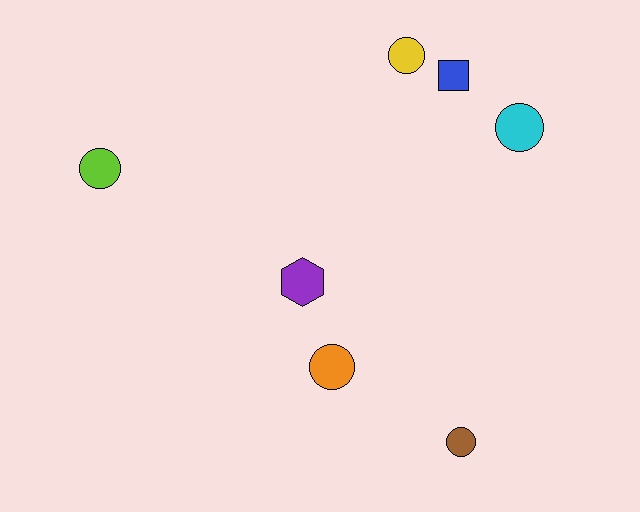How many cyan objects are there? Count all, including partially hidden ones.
There is 1 cyan object.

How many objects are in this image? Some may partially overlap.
There are 7 objects.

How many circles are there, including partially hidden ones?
There are 5 circles.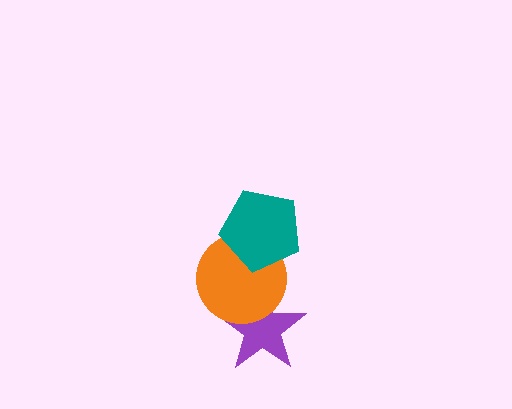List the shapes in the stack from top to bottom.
From top to bottom: the teal pentagon, the orange circle, the purple star.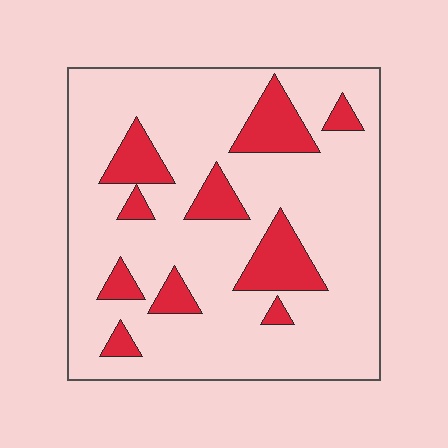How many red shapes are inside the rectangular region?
10.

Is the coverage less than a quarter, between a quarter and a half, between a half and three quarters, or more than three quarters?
Less than a quarter.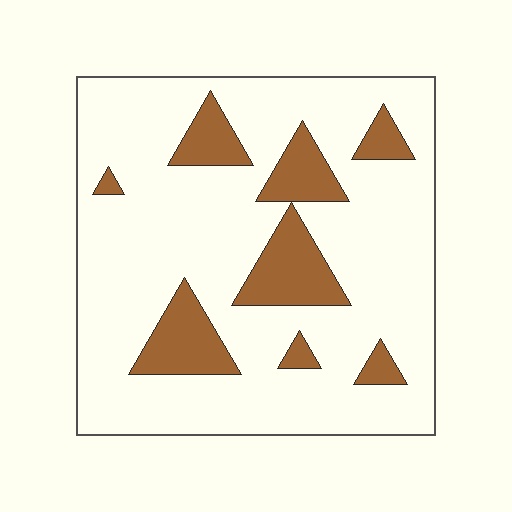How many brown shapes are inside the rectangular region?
8.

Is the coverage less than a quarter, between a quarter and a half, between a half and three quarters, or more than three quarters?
Less than a quarter.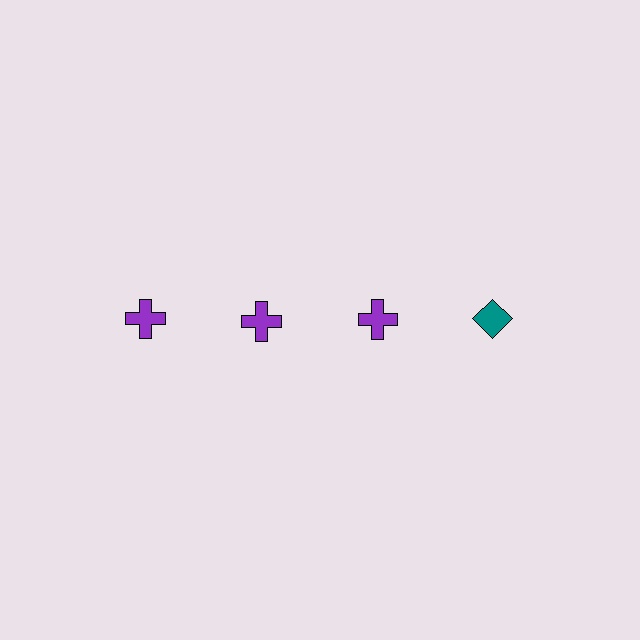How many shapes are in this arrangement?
There are 4 shapes arranged in a grid pattern.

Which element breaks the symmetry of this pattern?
The teal diamond in the top row, second from right column breaks the symmetry. All other shapes are purple crosses.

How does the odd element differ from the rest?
It differs in both color (teal instead of purple) and shape (diamond instead of cross).